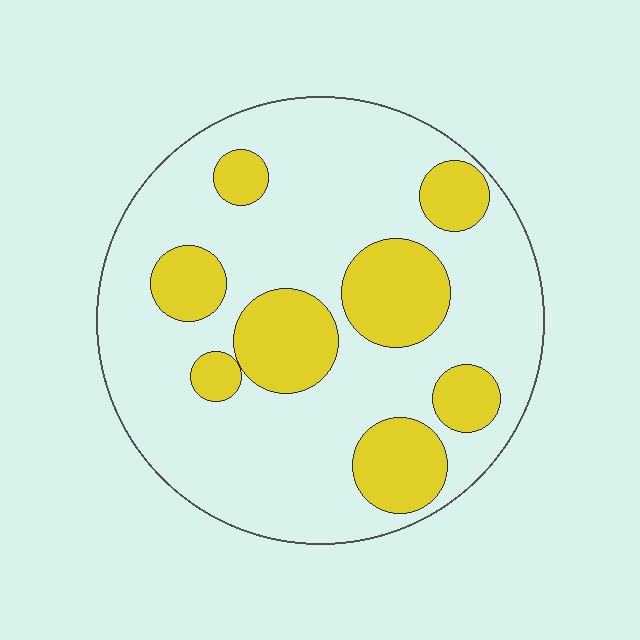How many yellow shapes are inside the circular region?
8.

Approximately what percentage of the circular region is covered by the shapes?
Approximately 25%.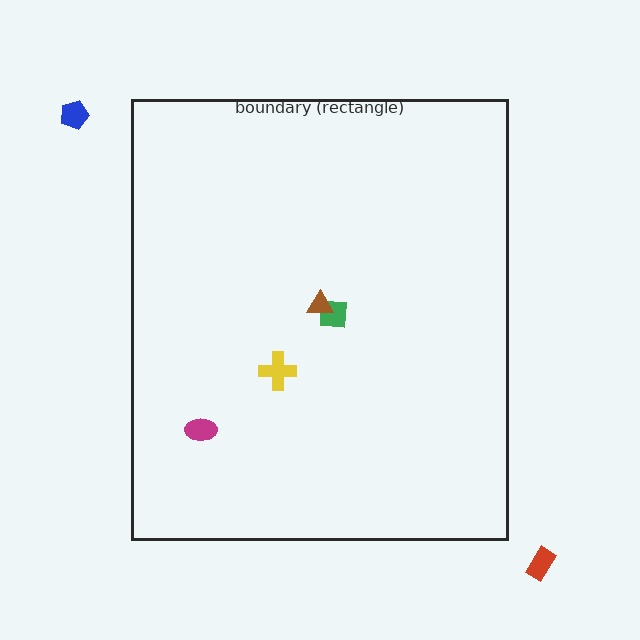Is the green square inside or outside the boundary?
Inside.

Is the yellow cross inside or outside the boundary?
Inside.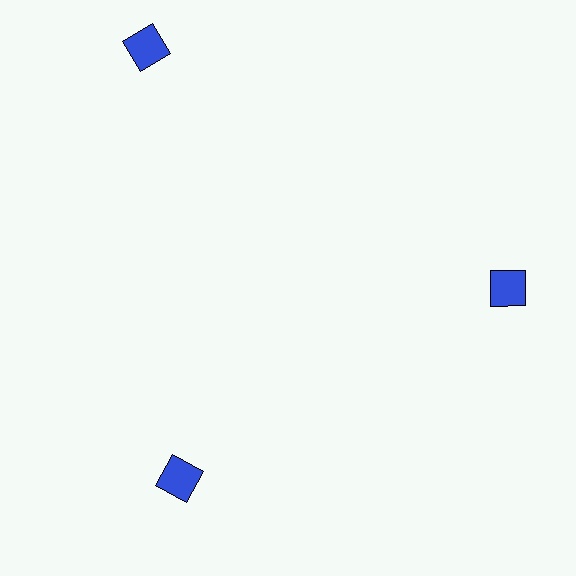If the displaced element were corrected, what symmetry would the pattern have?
It would have 3-fold rotational symmetry — the pattern would map onto itself every 120 degrees.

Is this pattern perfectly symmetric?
No. The 3 blue squares are arranged in a ring, but one element near the 11 o'clock position is pushed outward from the center, breaking the 3-fold rotational symmetry.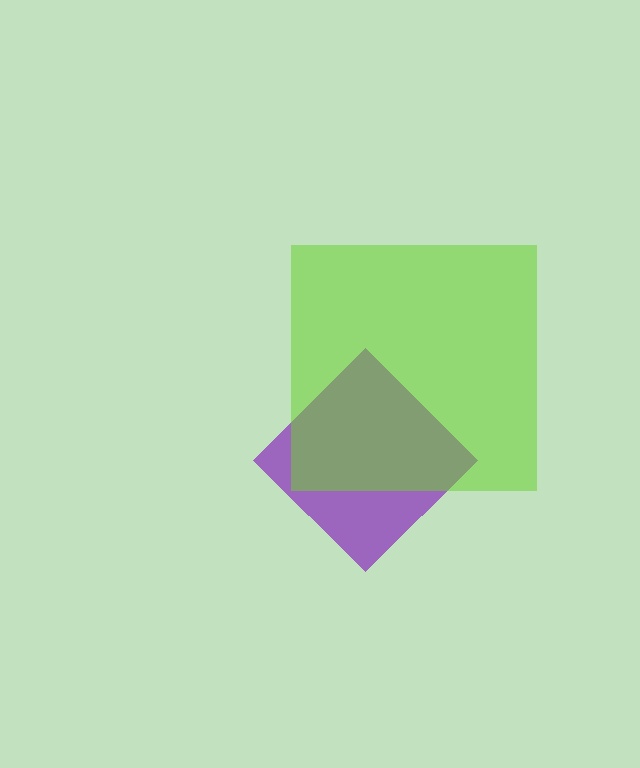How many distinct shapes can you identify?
There are 2 distinct shapes: a purple diamond, a lime square.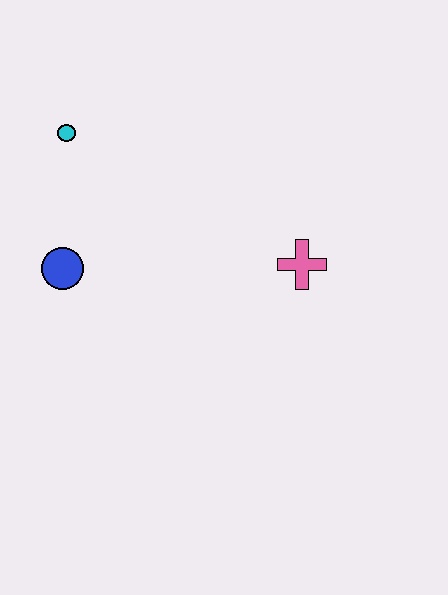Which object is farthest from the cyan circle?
The pink cross is farthest from the cyan circle.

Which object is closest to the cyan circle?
The blue circle is closest to the cyan circle.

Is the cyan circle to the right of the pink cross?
No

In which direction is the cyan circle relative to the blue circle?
The cyan circle is above the blue circle.